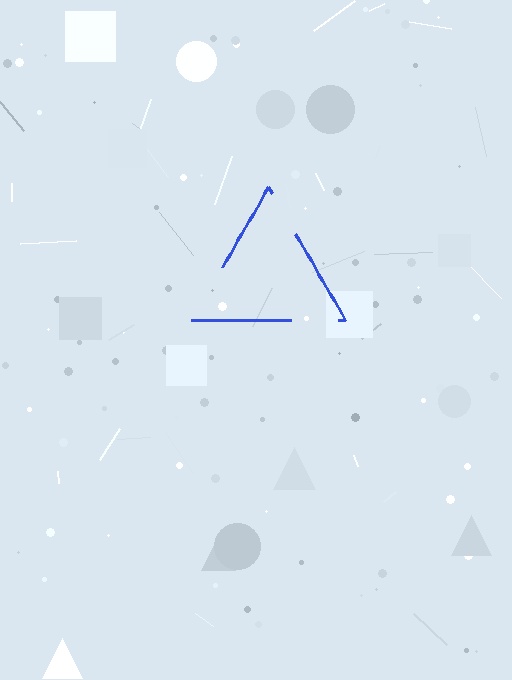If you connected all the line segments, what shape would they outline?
They would outline a triangle.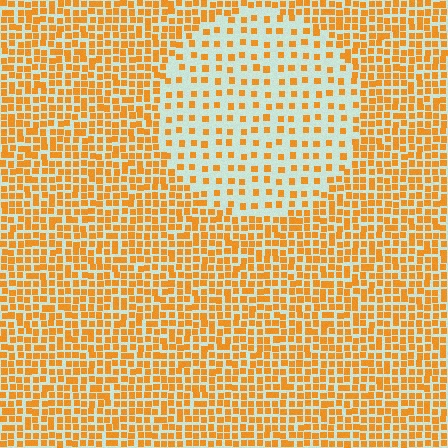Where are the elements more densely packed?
The elements are more densely packed outside the circle boundary.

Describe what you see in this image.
The image contains small orange elements arranged at two different densities. A circle-shaped region is visible where the elements are less densely packed than the surrounding area.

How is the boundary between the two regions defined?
The boundary is defined by a change in element density (approximately 2.4x ratio). All elements are the same color, size, and shape.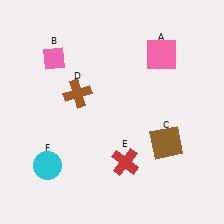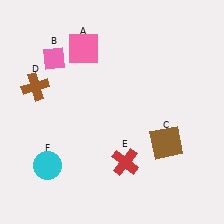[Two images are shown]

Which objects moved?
The objects that moved are: the pink square (A), the brown cross (D).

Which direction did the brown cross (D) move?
The brown cross (D) moved left.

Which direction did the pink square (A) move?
The pink square (A) moved left.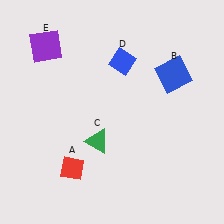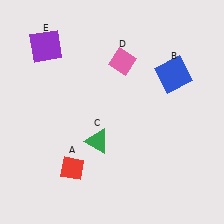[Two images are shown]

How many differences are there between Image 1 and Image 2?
There is 1 difference between the two images.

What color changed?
The diamond (D) changed from blue in Image 1 to pink in Image 2.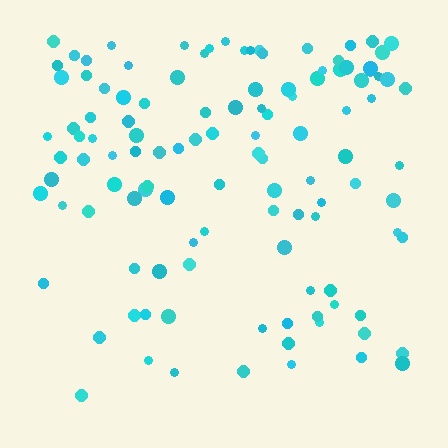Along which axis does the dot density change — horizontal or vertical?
Vertical.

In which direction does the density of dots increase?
From bottom to top, with the top side densest.